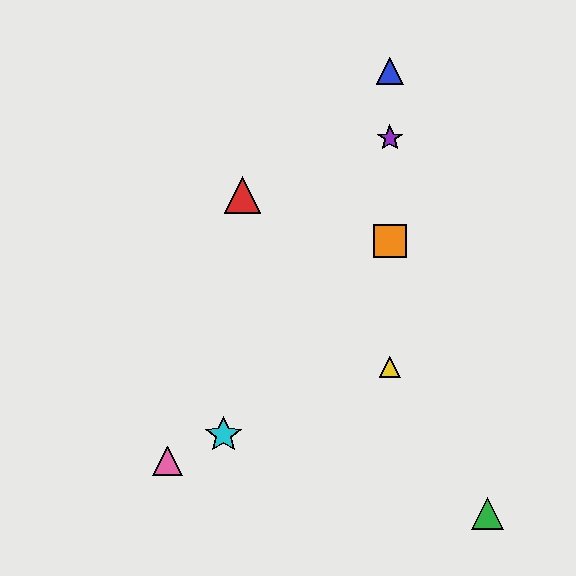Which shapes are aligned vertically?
The blue triangle, the yellow triangle, the purple star, the orange square are aligned vertically.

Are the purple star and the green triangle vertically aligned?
No, the purple star is at x≈390 and the green triangle is at x≈488.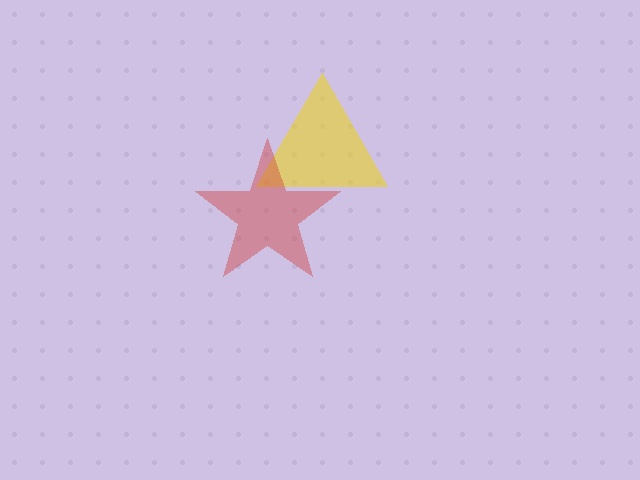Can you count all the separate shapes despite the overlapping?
Yes, there are 2 separate shapes.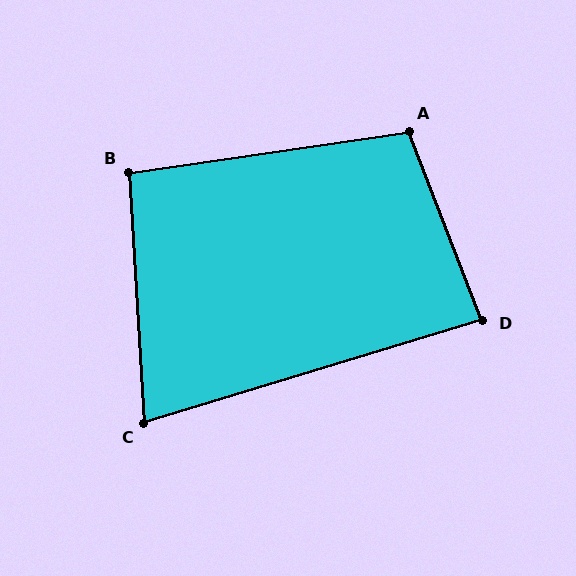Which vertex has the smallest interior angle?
C, at approximately 77 degrees.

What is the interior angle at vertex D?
Approximately 85 degrees (approximately right).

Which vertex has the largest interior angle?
A, at approximately 103 degrees.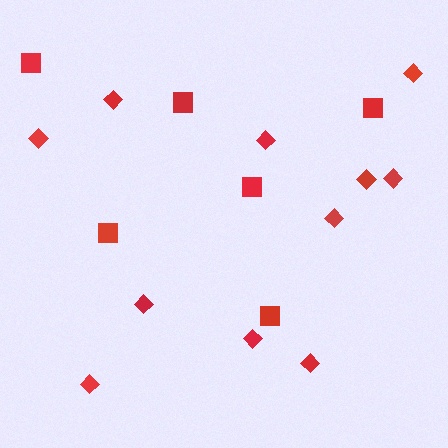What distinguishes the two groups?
There are 2 groups: one group of diamonds (11) and one group of squares (6).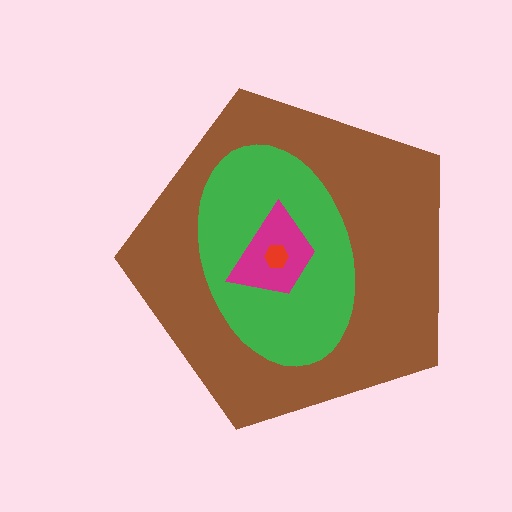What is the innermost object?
The red hexagon.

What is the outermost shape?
The brown pentagon.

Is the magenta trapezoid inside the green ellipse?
Yes.